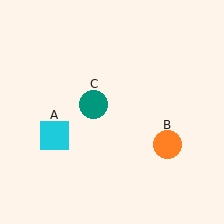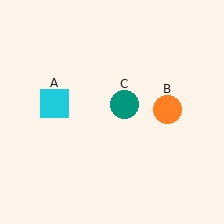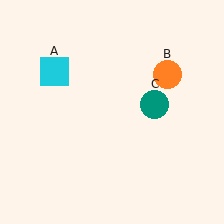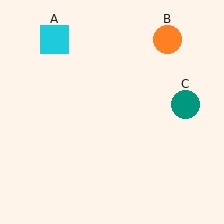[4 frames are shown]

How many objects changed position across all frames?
3 objects changed position: cyan square (object A), orange circle (object B), teal circle (object C).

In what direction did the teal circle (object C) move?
The teal circle (object C) moved right.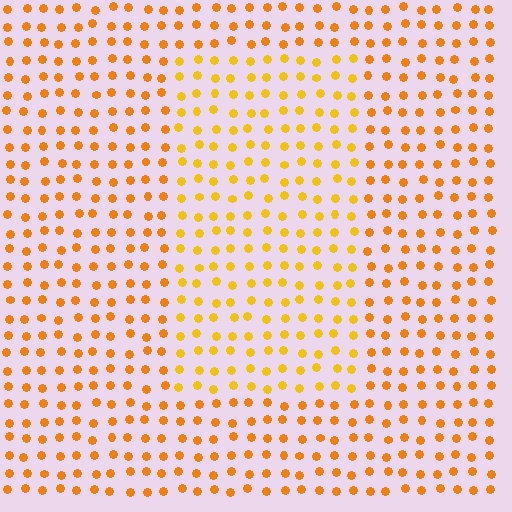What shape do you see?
I see a rectangle.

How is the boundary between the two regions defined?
The boundary is defined purely by a slight shift in hue (about 19 degrees). Spacing, size, and orientation are identical on both sides.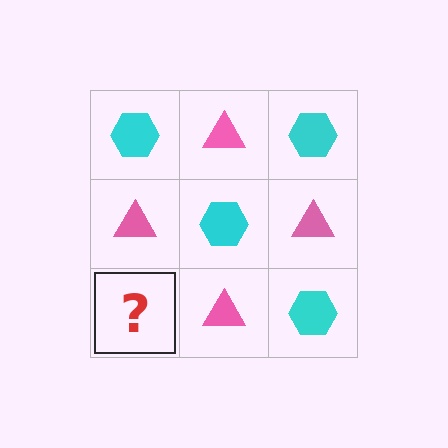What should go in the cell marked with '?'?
The missing cell should contain a cyan hexagon.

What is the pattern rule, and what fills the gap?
The rule is that it alternates cyan hexagon and pink triangle in a checkerboard pattern. The gap should be filled with a cyan hexagon.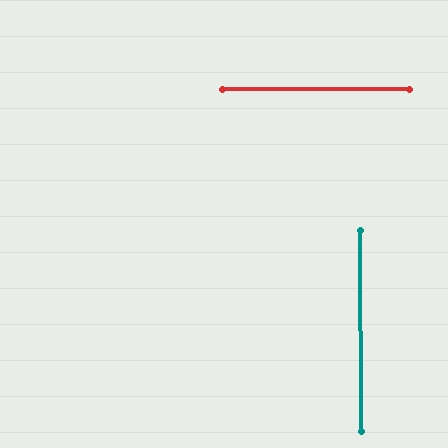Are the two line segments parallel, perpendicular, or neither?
Perpendicular — they meet at approximately 90°.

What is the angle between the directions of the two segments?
Approximately 90 degrees.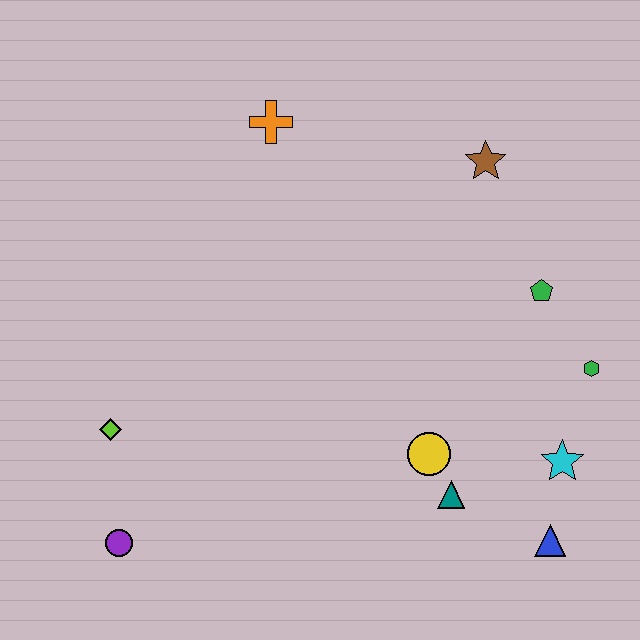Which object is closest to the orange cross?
The brown star is closest to the orange cross.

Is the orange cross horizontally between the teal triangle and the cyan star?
No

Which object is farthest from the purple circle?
The brown star is farthest from the purple circle.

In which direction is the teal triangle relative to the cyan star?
The teal triangle is to the left of the cyan star.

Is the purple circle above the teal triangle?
No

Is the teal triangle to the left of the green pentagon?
Yes